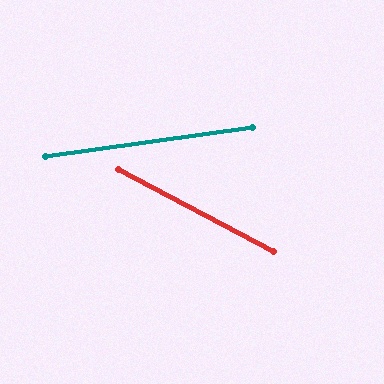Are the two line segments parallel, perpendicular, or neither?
Neither parallel nor perpendicular — they differ by about 36°.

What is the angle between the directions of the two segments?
Approximately 36 degrees.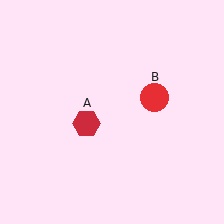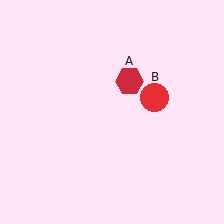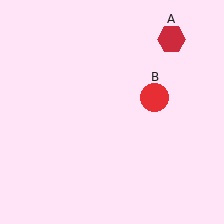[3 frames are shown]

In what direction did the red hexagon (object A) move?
The red hexagon (object A) moved up and to the right.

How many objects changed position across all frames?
1 object changed position: red hexagon (object A).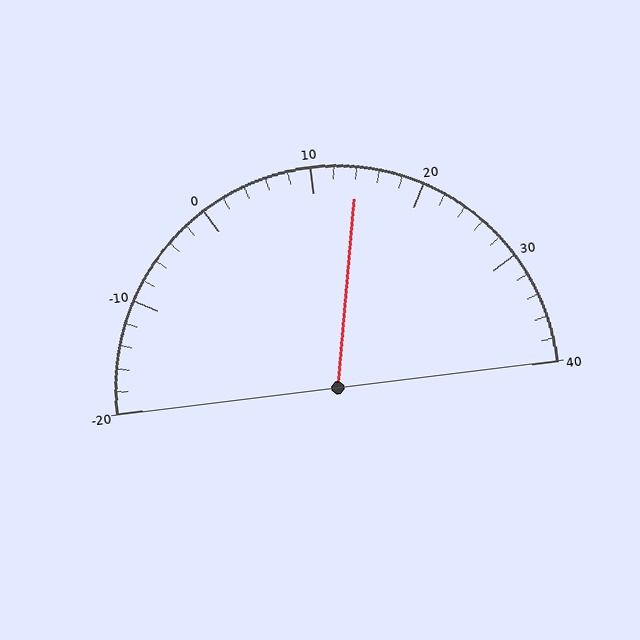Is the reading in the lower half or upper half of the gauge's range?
The reading is in the upper half of the range (-20 to 40).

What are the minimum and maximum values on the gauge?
The gauge ranges from -20 to 40.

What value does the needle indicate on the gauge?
The needle indicates approximately 14.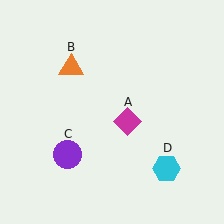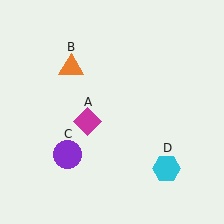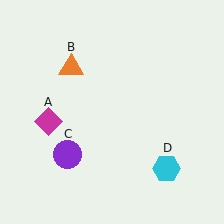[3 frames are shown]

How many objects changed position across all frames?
1 object changed position: magenta diamond (object A).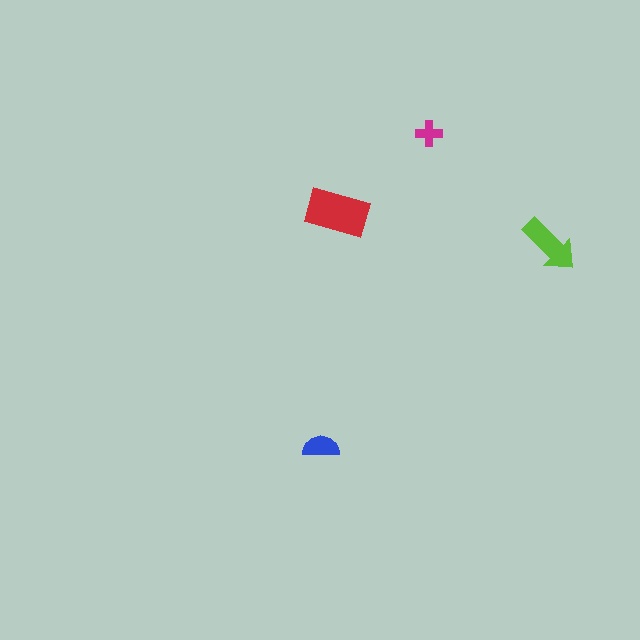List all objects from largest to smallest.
The red rectangle, the lime arrow, the blue semicircle, the magenta cross.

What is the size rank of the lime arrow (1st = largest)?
2nd.